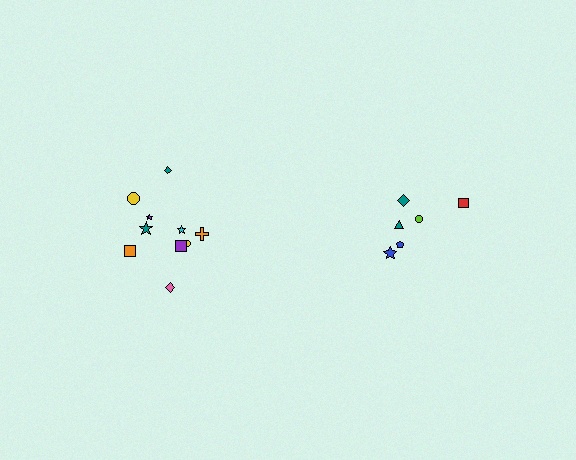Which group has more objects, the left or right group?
The left group.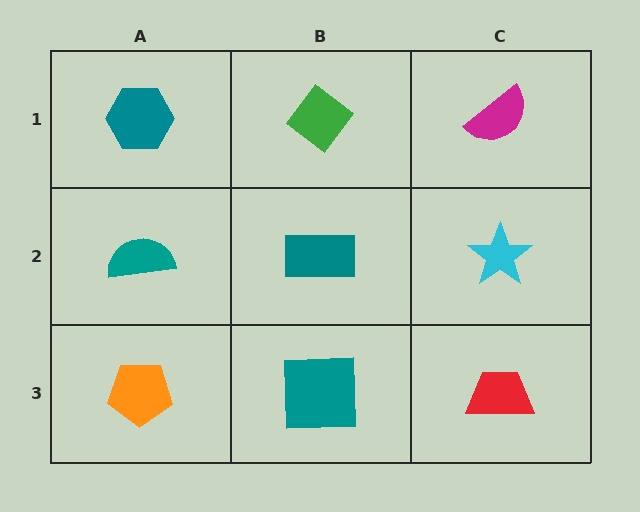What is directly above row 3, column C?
A cyan star.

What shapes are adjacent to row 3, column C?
A cyan star (row 2, column C), a teal square (row 3, column B).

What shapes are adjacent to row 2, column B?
A green diamond (row 1, column B), a teal square (row 3, column B), a teal semicircle (row 2, column A), a cyan star (row 2, column C).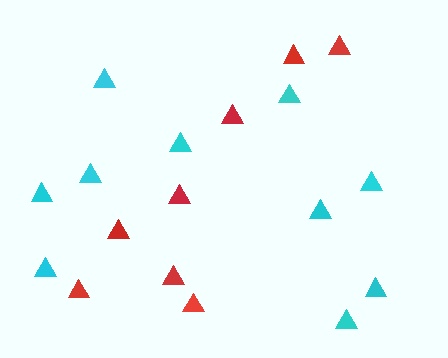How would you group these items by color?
There are 2 groups: one group of red triangles (8) and one group of cyan triangles (10).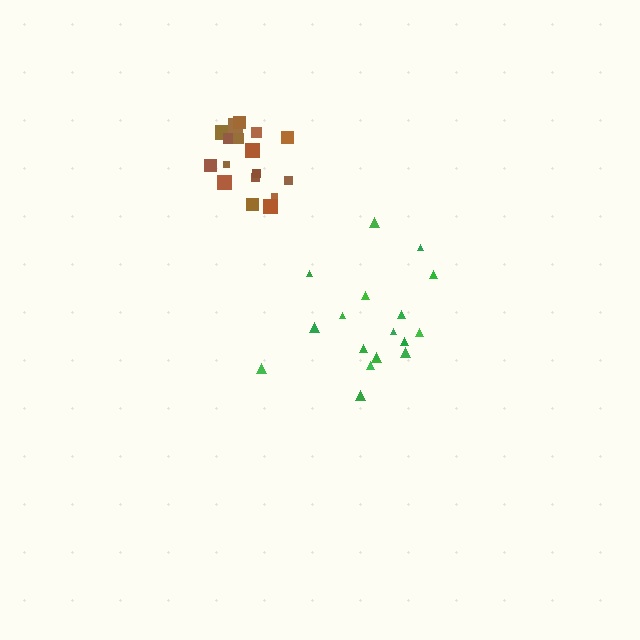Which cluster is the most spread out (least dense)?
Green.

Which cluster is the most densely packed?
Brown.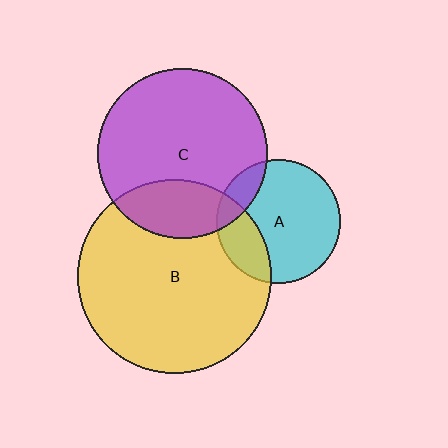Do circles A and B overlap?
Yes.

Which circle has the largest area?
Circle B (yellow).